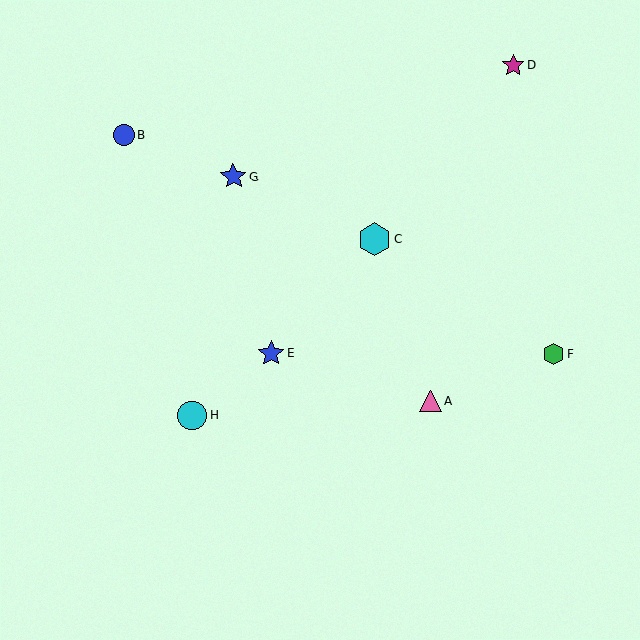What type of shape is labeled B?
Shape B is a blue circle.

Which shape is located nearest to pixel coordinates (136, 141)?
The blue circle (labeled B) at (124, 135) is nearest to that location.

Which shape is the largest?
The cyan hexagon (labeled C) is the largest.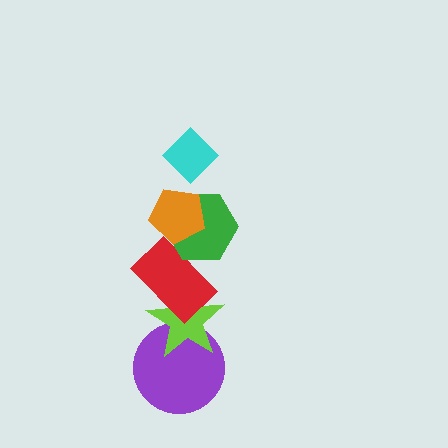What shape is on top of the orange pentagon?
The cyan diamond is on top of the orange pentagon.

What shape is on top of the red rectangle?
The green hexagon is on top of the red rectangle.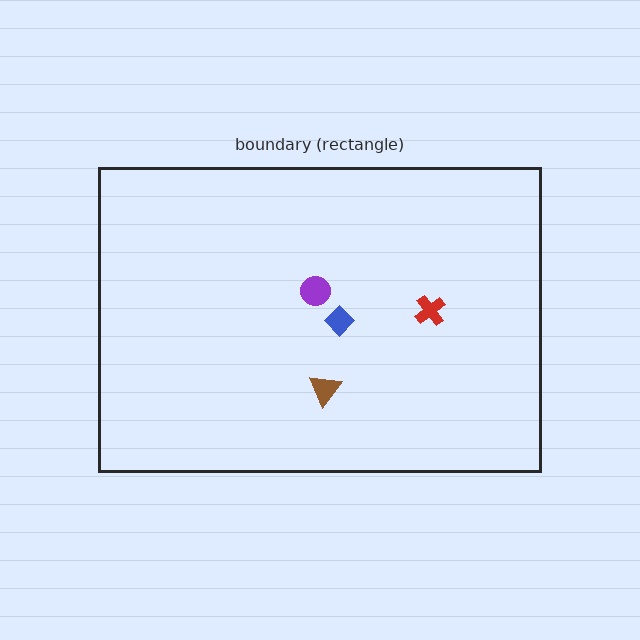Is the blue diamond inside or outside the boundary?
Inside.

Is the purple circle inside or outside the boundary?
Inside.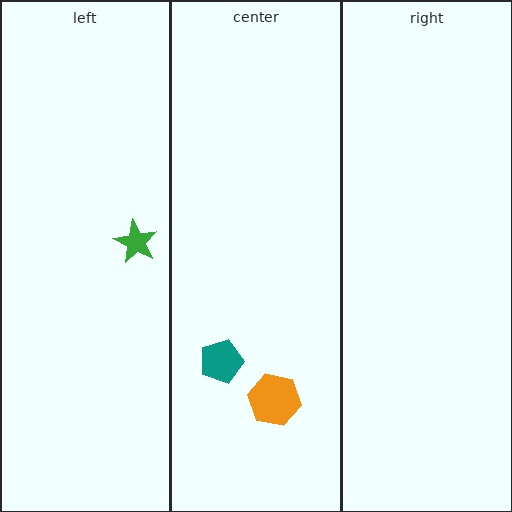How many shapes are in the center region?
2.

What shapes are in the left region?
The green star.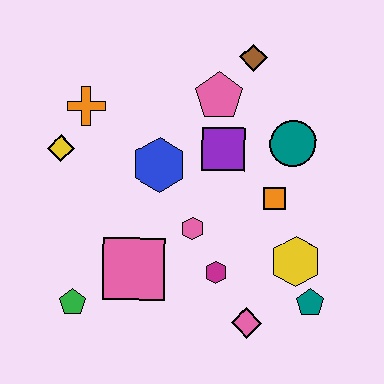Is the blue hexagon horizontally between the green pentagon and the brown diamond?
Yes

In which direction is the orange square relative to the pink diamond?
The orange square is above the pink diamond.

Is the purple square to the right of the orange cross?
Yes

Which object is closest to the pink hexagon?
The magenta hexagon is closest to the pink hexagon.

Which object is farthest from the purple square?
The green pentagon is farthest from the purple square.